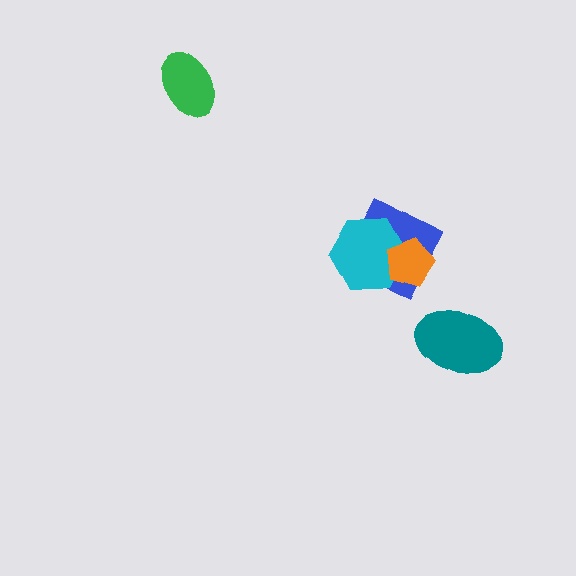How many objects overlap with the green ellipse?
0 objects overlap with the green ellipse.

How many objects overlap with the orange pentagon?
2 objects overlap with the orange pentagon.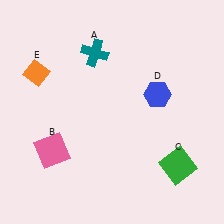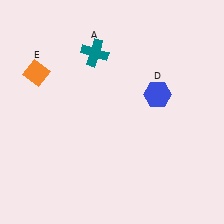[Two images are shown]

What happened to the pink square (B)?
The pink square (B) was removed in Image 2. It was in the bottom-left area of Image 1.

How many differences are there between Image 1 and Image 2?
There are 2 differences between the two images.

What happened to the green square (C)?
The green square (C) was removed in Image 2. It was in the bottom-right area of Image 1.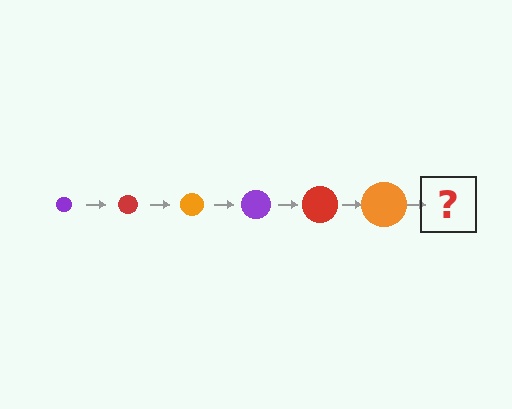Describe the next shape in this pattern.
It should be a purple circle, larger than the previous one.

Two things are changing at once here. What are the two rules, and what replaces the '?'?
The two rules are that the circle grows larger each step and the color cycles through purple, red, and orange. The '?' should be a purple circle, larger than the previous one.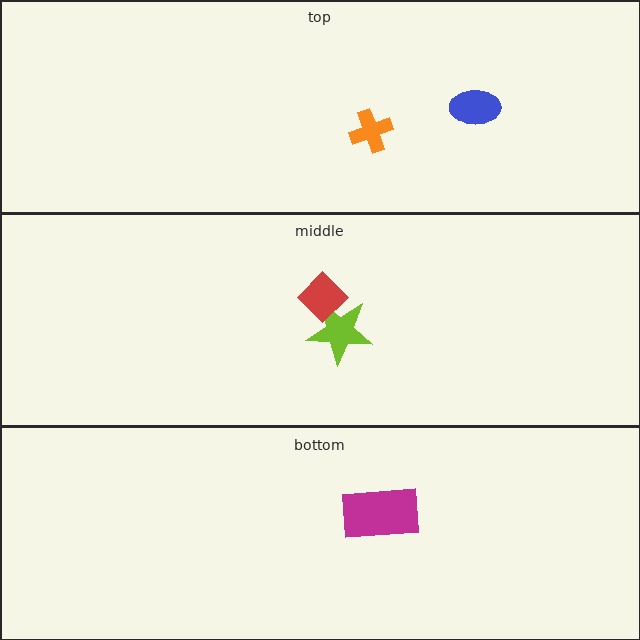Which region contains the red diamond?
The middle region.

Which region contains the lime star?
The middle region.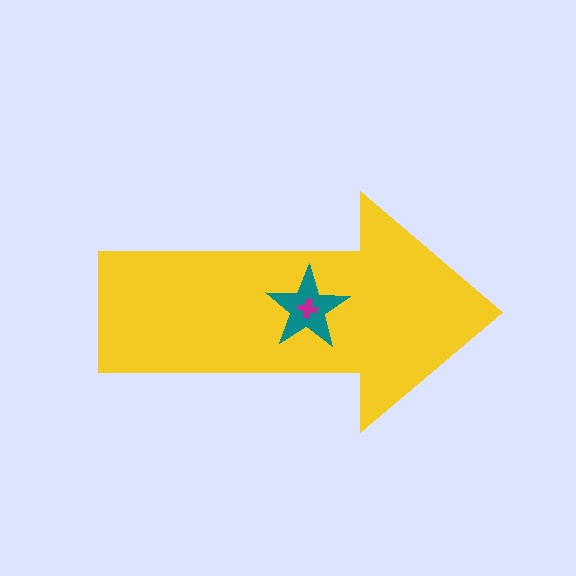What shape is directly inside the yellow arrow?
The teal star.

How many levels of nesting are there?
3.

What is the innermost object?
The magenta cross.